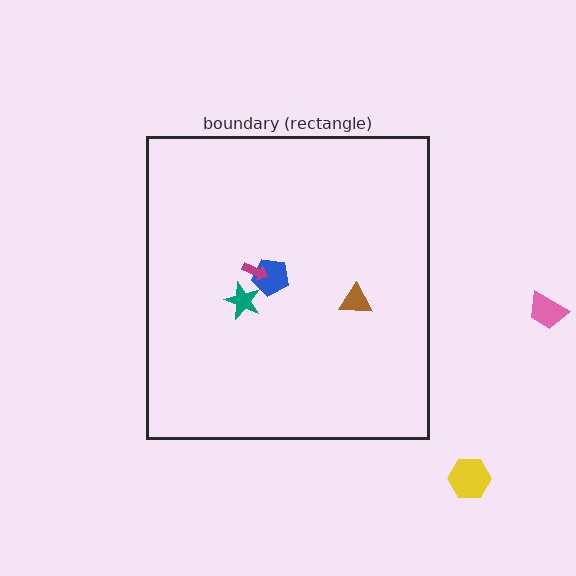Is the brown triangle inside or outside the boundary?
Inside.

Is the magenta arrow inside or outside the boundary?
Inside.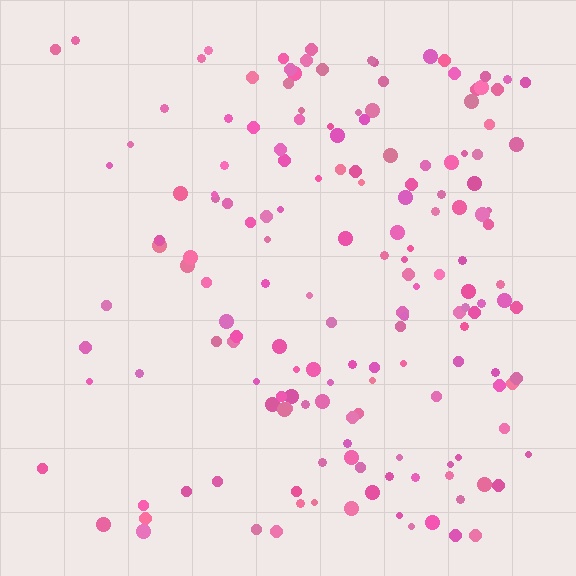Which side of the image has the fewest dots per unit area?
The left.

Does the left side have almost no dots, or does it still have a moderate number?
Still a moderate number, just noticeably fewer than the right.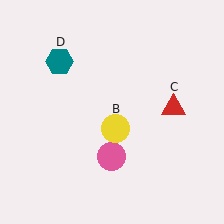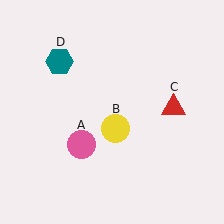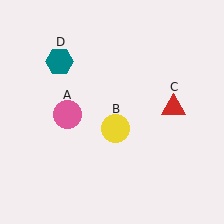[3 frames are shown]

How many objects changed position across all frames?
1 object changed position: pink circle (object A).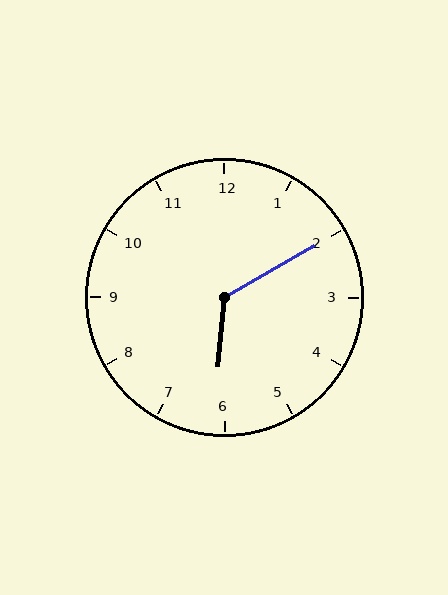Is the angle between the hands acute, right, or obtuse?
It is obtuse.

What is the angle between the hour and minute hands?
Approximately 125 degrees.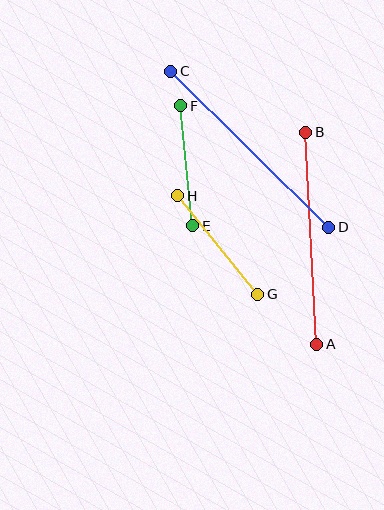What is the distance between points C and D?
The distance is approximately 222 pixels.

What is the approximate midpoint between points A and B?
The midpoint is at approximately (311, 238) pixels.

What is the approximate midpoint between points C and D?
The midpoint is at approximately (250, 149) pixels.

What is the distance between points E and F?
The distance is approximately 121 pixels.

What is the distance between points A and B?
The distance is approximately 212 pixels.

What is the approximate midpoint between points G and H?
The midpoint is at approximately (218, 245) pixels.